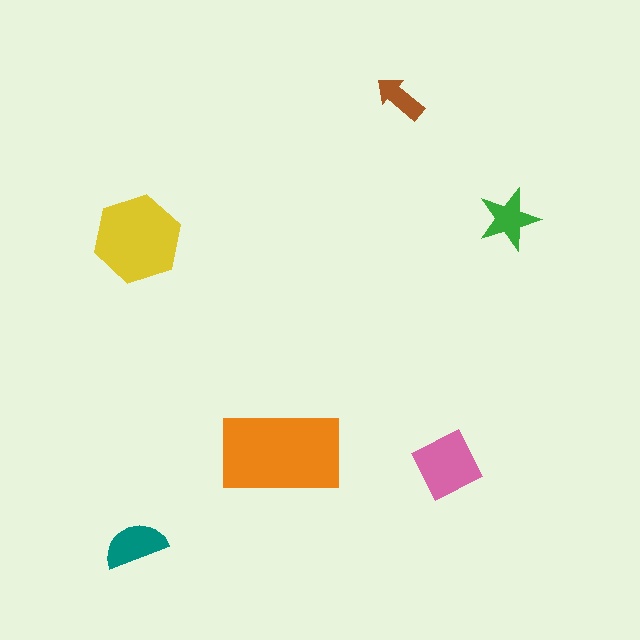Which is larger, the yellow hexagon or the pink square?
The yellow hexagon.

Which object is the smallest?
The brown arrow.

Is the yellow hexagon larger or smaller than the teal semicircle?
Larger.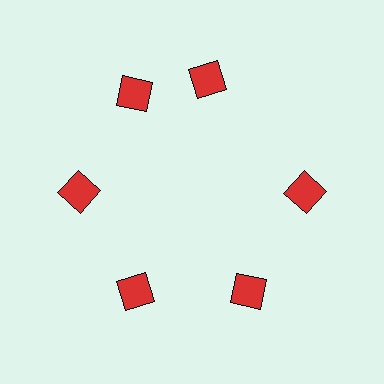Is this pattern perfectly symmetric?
No. The 6 red diamonds are arranged in a ring, but one element near the 1 o'clock position is rotated out of alignment along the ring, breaking the 6-fold rotational symmetry.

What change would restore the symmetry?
The symmetry would be restored by rotating it back into even spacing with its neighbors so that all 6 diamonds sit at equal angles and equal distance from the center.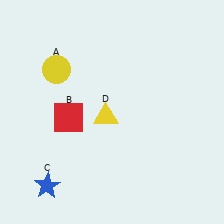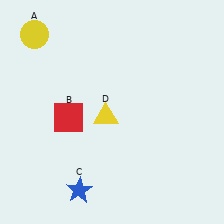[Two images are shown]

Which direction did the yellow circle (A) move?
The yellow circle (A) moved up.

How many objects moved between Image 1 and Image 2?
2 objects moved between the two images.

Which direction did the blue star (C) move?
The blue star (C) moved right.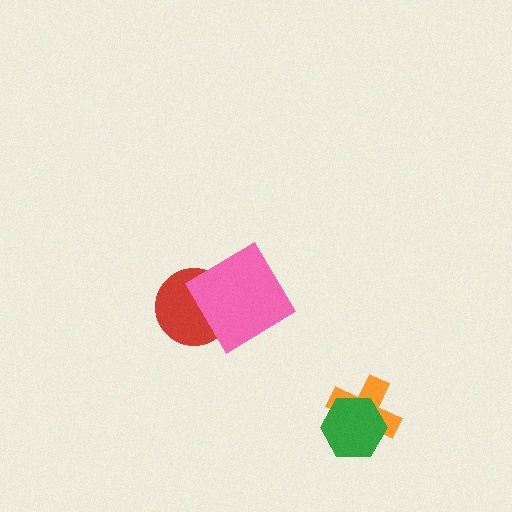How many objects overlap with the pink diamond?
1 object overlaps with the pink diamond.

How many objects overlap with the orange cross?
1 object overlaps with the orange cross.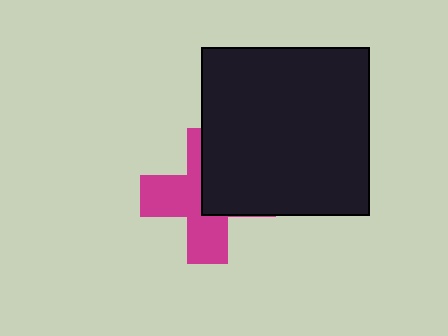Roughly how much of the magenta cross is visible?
About half of it is visible (roughly 56%).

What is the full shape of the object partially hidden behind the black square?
The partially hidden object is a magenta cross.